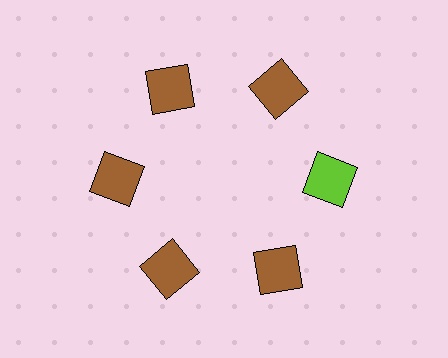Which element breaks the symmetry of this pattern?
The lime square at roughly the 3 o'clock position breaks the symmetry. All other shapes are brown squares.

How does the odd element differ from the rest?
It has a different color: lime instead of brown.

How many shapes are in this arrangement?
There are 6 shapes arranged in a ring pattern.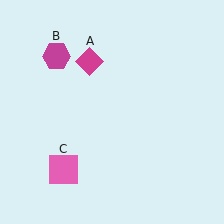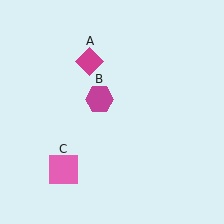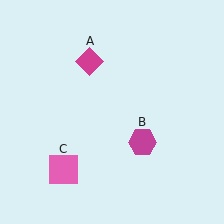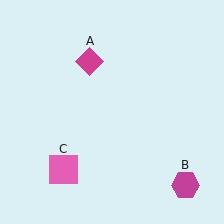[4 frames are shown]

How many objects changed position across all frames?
1 object changed position: magenta hexagon (object B).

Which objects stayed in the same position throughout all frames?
Magenta diamond (object A) and pink square (object C) remained stationary.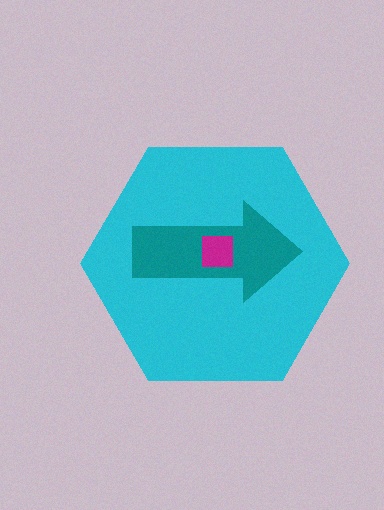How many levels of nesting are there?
3.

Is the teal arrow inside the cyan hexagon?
Yes.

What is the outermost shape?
The cyan hexagon.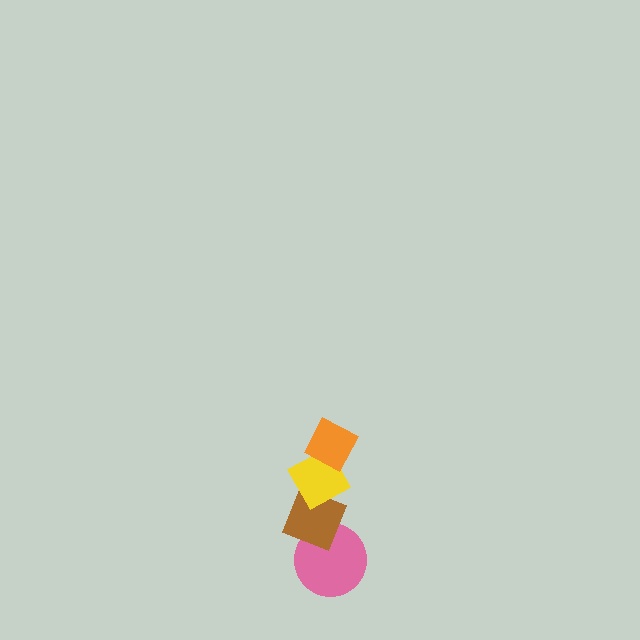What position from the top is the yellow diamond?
The yellow diamond is 2nd from the top.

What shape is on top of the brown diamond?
The yellow diamond is on top of the brown diamond.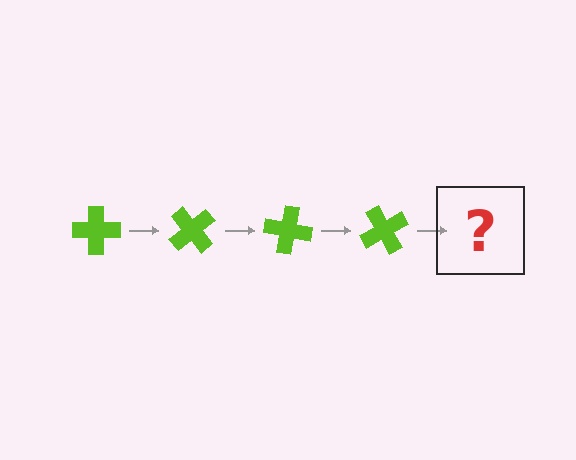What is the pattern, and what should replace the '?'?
The pattern is that the cross rotates 50 degrees each step. The '?' should be a lime cross rotated 200 degrees.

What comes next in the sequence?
The next element should be a lime cross rotated 200 degrees.